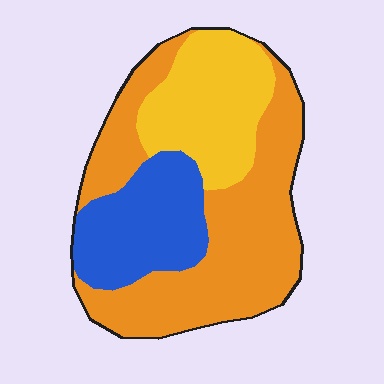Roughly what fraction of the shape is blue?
Blue takes up about one quarter (1/4) of the shape.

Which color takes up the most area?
Orange, at roughly 50%.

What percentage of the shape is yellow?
Yellow covers 26% of the shape.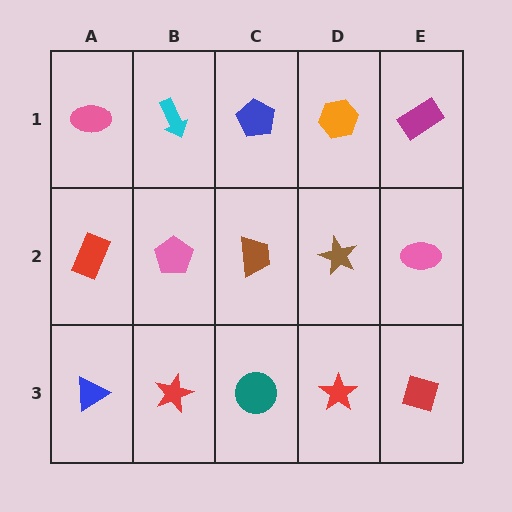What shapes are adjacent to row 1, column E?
A pink ellipse (row 2, column E), an orange hexagon (row 1, column D).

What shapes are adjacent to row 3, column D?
A brown star (row 2, column D), a teal circle (row 3, column C), a red diamond (row 3, column E).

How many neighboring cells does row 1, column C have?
3.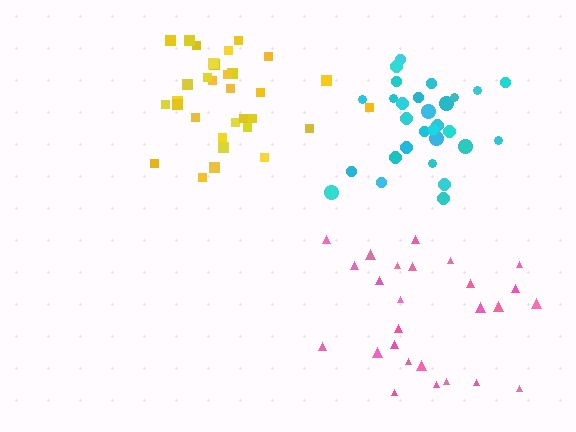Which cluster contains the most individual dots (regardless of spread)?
Yellow (32).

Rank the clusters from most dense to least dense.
cyan, yellow, pink.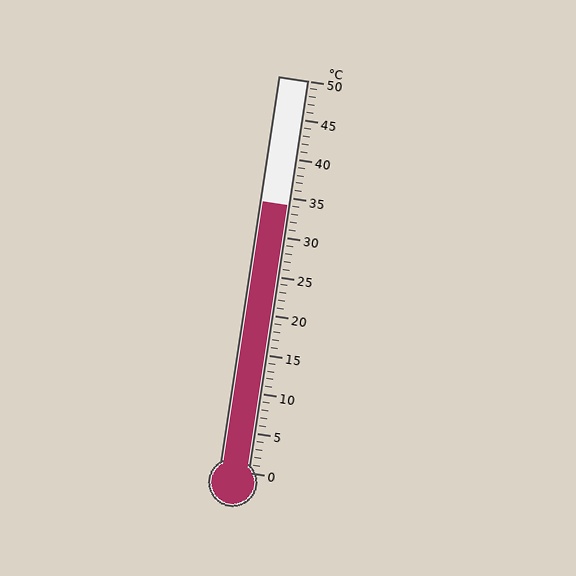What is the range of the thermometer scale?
The thermometer scale ranges from 0°C to 50°C.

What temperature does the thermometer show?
The thermometer shows approximately 34°C.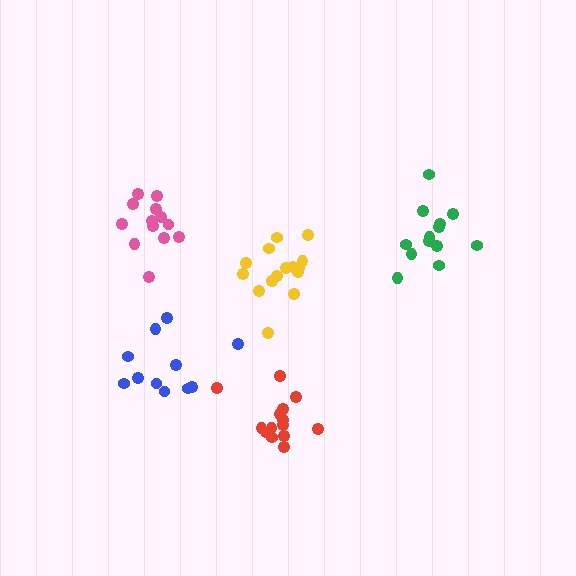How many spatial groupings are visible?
There are 5 spatial groupings.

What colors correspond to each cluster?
The clusters are colored: pink, blue, green, yellow, red.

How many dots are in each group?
Group 1: 13 dots, Group 2: 11 dots, Group 3: 13 dots, Group 4: 15 dots, Group 5: 14 dots (66 total).